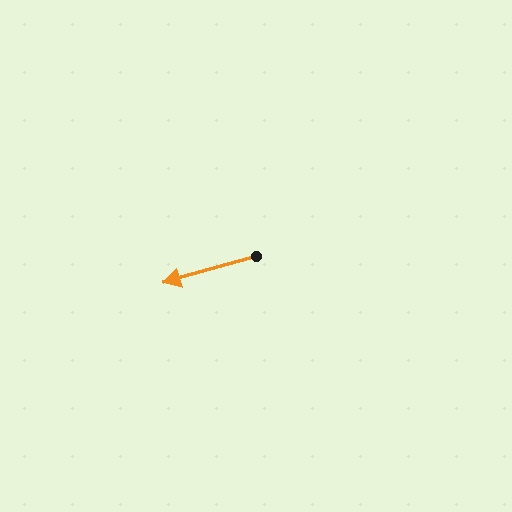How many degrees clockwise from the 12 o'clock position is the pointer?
Approximately 254 degrees.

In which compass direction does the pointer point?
West.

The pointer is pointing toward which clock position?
Roughly 8 o'clock.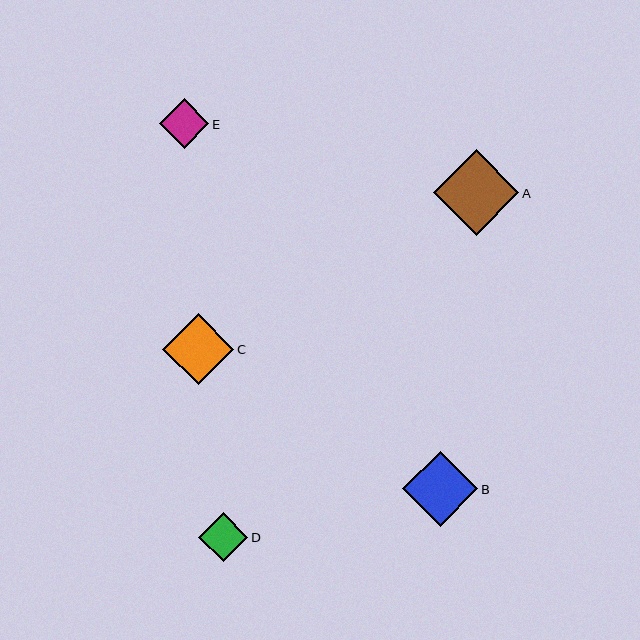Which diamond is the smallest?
Diamond D is the smallest with a size of approximately 49 pixels.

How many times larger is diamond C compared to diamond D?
Diamond C is approximately 1.4 times the size of diamond D.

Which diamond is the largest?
Diamond A is the largest with a size of approximately 85 pixels.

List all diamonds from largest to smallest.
From largest to smallest: A, B, C, E, D.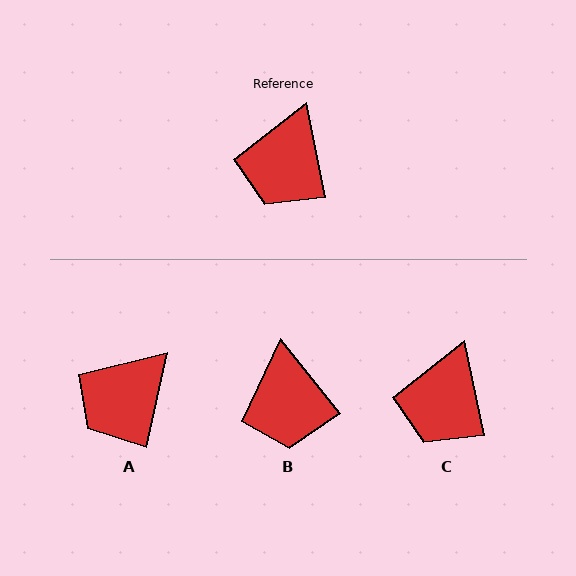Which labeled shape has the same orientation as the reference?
C.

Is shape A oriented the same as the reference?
No, it is off by about 24 degrees.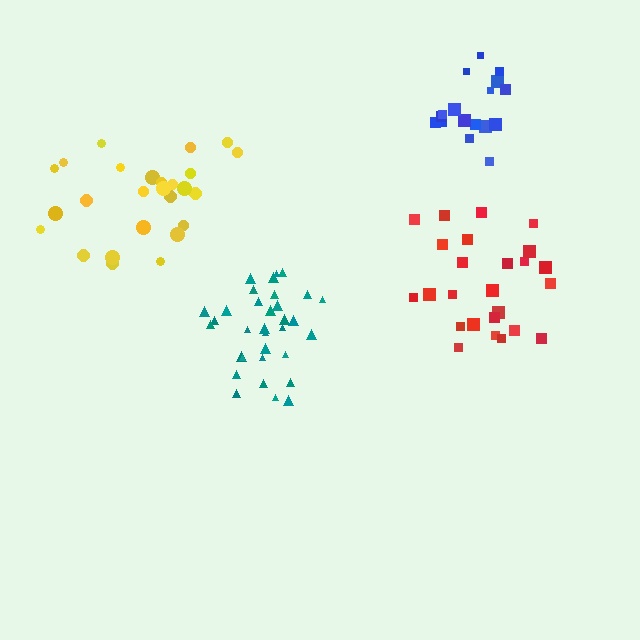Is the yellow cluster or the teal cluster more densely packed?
Teal.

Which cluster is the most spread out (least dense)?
Yellow.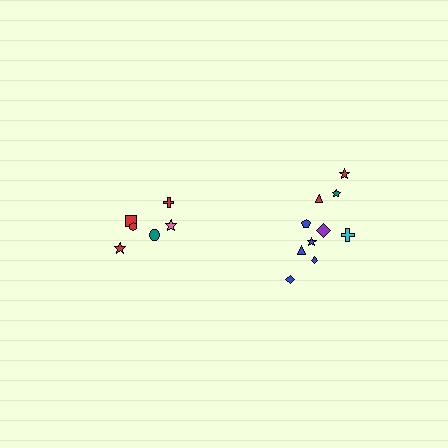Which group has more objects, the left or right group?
The right group.